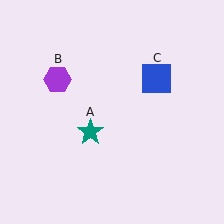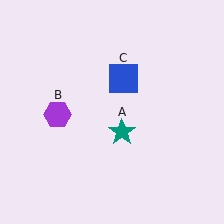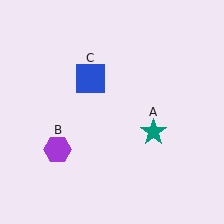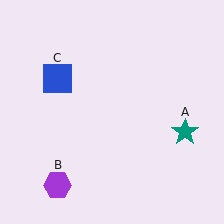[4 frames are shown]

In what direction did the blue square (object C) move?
The blue square (object C) moved left.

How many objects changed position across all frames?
3 objects changed position: teal star (object A), purple hexagon (object B), blue square (object C).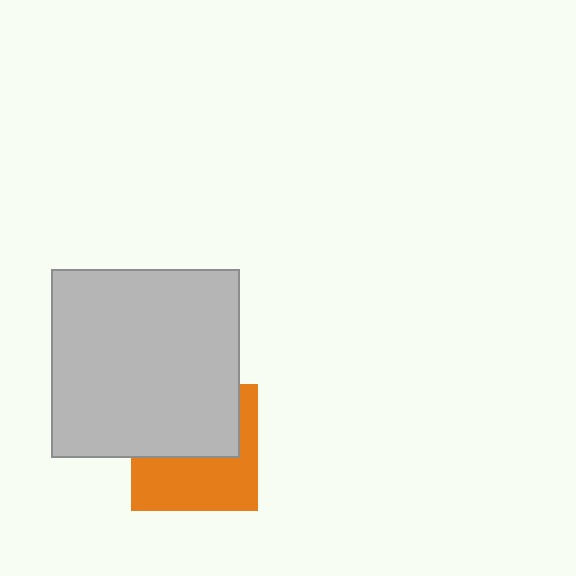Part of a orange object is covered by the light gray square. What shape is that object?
It is a square.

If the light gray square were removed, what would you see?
You would see the complete orange square.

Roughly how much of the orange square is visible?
About half of it is visible (roughly 50%).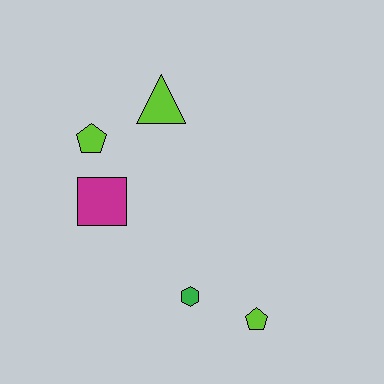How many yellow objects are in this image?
There are no yellow objects.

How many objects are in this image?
There are 5 objects.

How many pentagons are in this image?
There are 2 pentagons.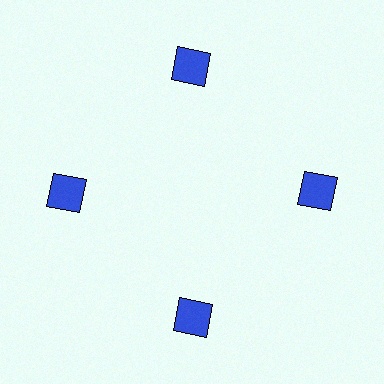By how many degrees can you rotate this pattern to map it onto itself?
The pattern maps onto itself every 90 degrees of rotation.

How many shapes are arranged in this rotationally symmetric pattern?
There are 4 shapes, arranged in 4 groups of 1.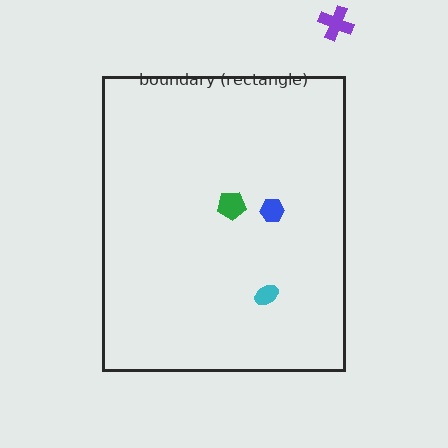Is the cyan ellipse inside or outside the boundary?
Inside.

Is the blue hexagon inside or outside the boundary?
Inside.